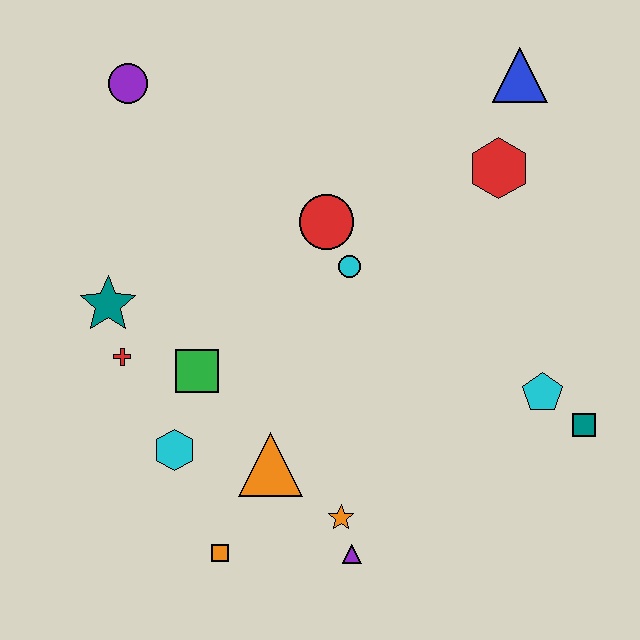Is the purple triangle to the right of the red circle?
Yes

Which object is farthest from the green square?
The blue triangle is farthest from the green square.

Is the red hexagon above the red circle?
Yes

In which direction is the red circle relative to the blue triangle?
The red circle is to the left of the blue triangle.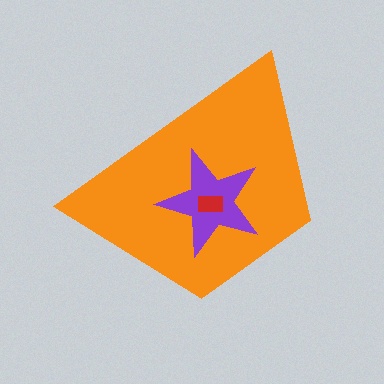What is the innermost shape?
The red rectangle.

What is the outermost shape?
The orange trapezoid.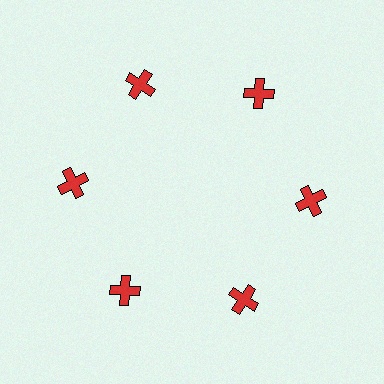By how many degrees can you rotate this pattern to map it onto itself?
The pattern maps onto itself every 60 degrees of rotation.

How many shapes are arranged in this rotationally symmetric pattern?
There are 6 shapes, arranged in 6 groups of 1.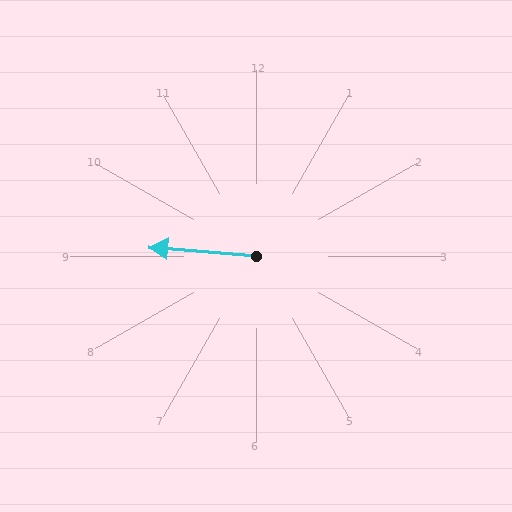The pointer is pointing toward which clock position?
Roughly 9 o'clock.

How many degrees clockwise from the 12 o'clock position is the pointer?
Approximately 275 degrees.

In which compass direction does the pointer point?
West.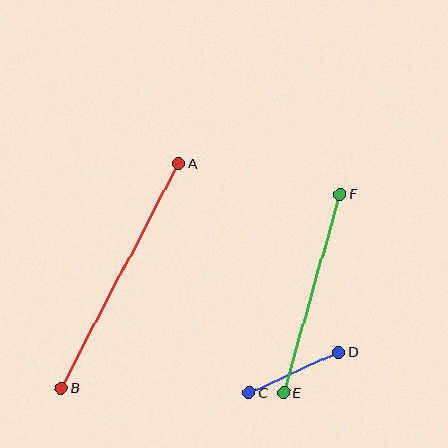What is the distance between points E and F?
The distance is approximately 207 pixels.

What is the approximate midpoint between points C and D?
The midpoint is at approximately (294, 372) pixels.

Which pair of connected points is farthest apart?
Points A and B are farthest apart.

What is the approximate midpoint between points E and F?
The midpoint is at approximately (312, 293) pixels.